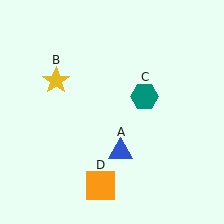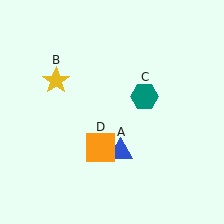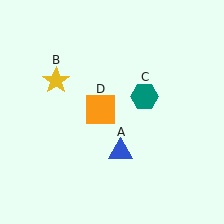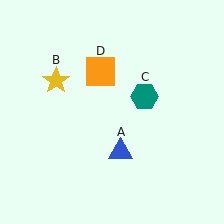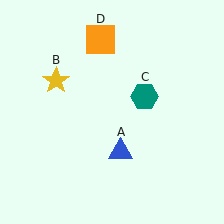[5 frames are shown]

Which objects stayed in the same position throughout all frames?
Blue triangle (object A) and yellow star (object B) and teal hexagon (object C) remained stationary.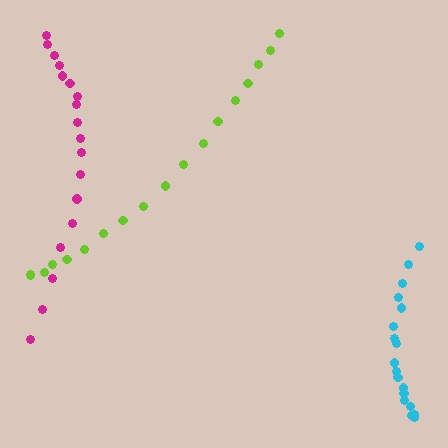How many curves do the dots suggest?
There are 3 distinct paths.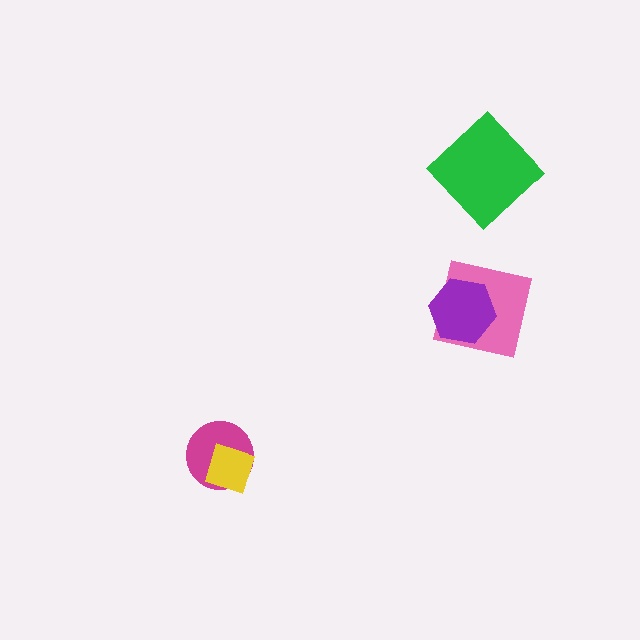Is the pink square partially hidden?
Yes, it is partially covered by another shape.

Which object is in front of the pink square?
The purple hexagon is in front of the pink square.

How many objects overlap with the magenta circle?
1 object overlaps with the magenta circle.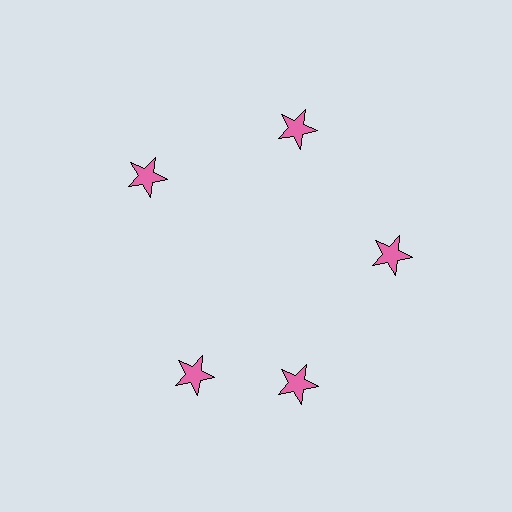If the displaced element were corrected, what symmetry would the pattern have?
It would have 5-fold rotational symmetry — the pattern would map onto itself every 72 degrees.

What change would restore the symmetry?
The symmetry would be restored by rotating it back into even spacing with its neighbors so that all 5 stars sit at equal angles and equal distance from the center.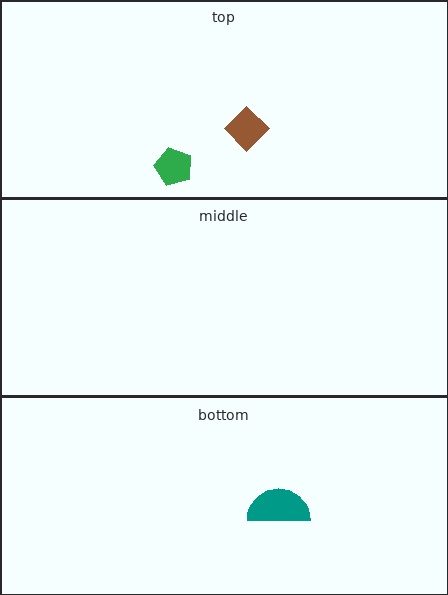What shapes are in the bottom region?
The teal semicircle.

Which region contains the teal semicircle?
The bottom region.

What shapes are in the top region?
The brown diamond, the green pentagon.